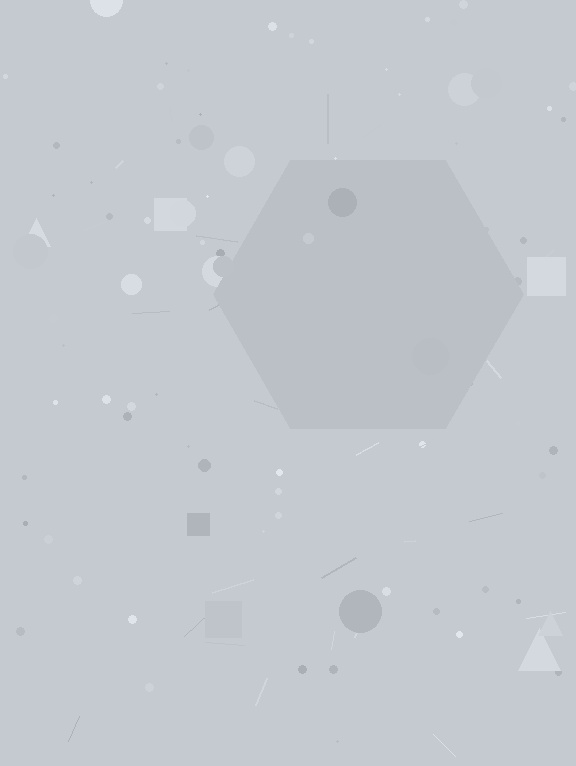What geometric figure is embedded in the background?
A hexagon is embedded in the background.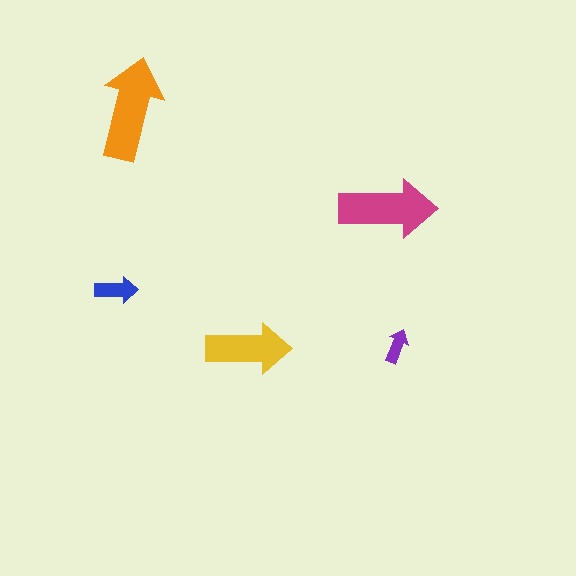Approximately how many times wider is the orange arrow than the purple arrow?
About 3 times wider.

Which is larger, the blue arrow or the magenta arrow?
The magenta one.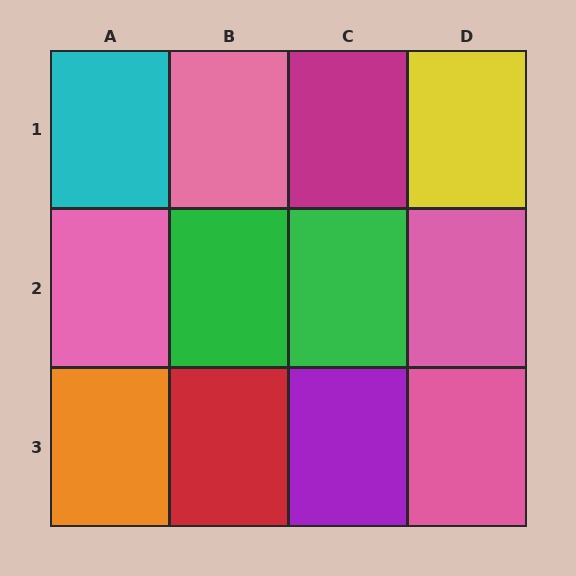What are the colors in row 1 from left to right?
Cyan, pink, magenta, yellow.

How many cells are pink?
4 cells are pink.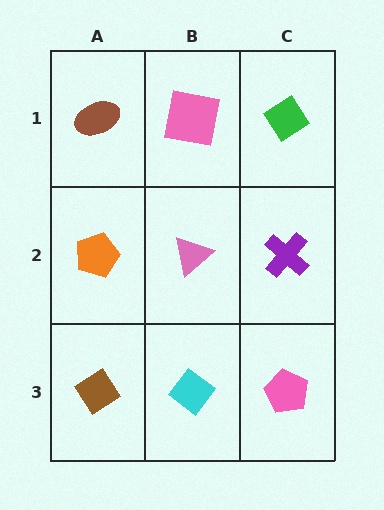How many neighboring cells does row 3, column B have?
3.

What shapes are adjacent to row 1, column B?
A pink triangle (row 2, column B), a brown ellipse (row 1, column A), a green diamond (row 1, column C).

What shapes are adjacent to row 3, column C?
A purple cross (row 2, column C), a cyan diamond (row 3, column B).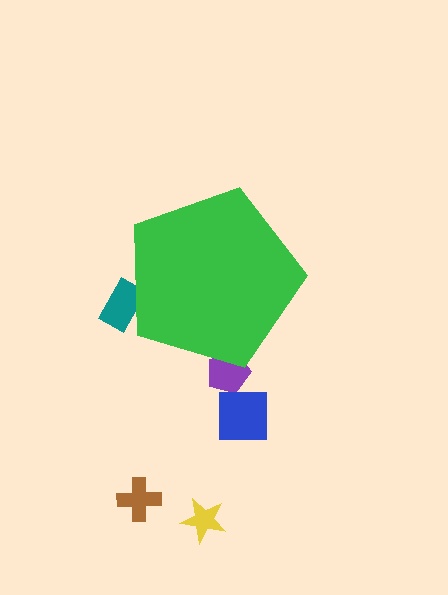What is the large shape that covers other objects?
A green pentagon.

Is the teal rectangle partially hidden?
Yes, the teal rectangle is partially hidden behind the green pentagon.